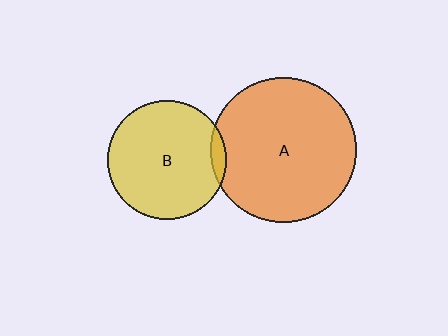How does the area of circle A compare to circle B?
Approximately 1.5 times.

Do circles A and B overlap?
Yes.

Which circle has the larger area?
Circle A (orange).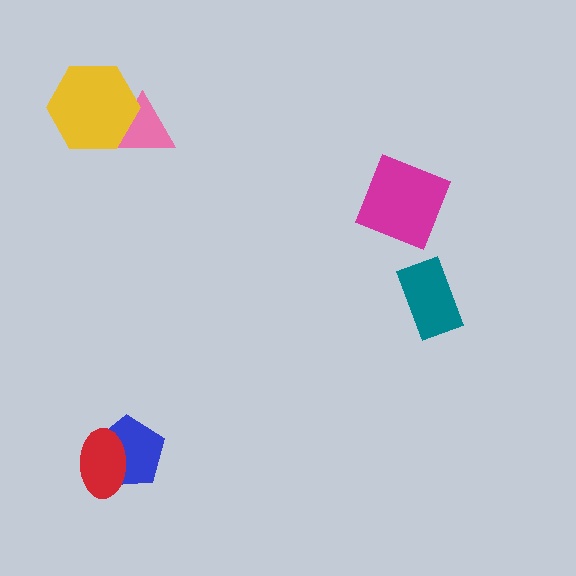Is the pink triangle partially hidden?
Yes, it is partially covered by another shape.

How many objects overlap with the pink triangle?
1 object overlaps with the pink triangle.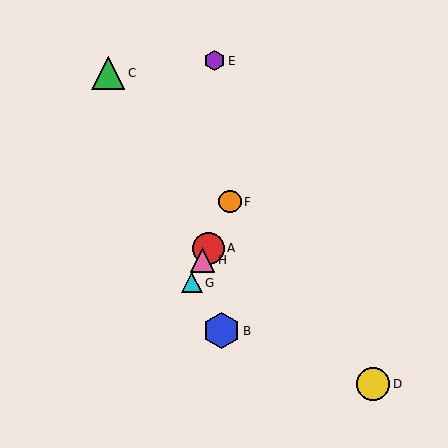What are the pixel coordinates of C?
Object C is at (108, 73).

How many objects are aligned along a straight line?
4 objects (A, F, G, H) are aligned along a straight line.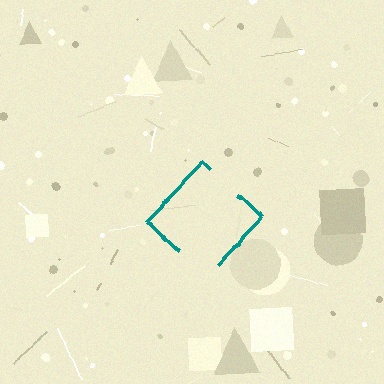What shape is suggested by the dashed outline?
The dashed outline suggests a diamond.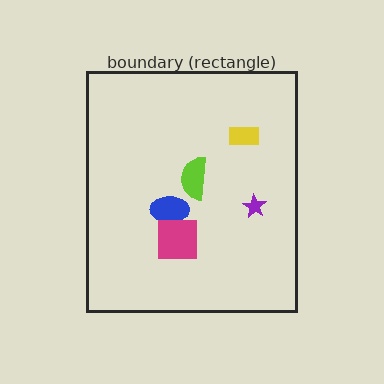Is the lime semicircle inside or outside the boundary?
Inside.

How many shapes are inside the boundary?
5 inside, 0 outside.